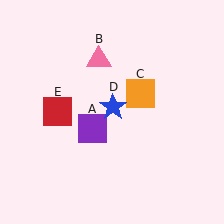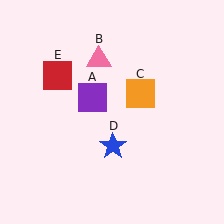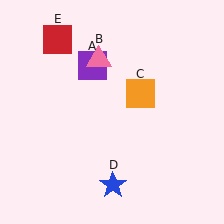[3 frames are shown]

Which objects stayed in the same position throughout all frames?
Pink triangle (object B) and orange square (object C) remained stationary.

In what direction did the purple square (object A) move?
The purple square (object A) moved up.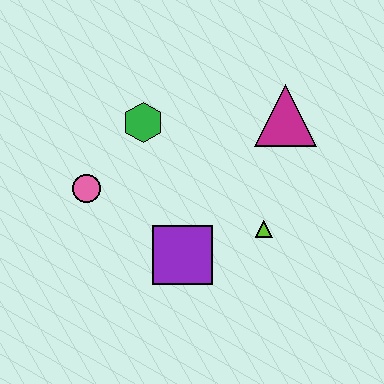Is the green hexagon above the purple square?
Yes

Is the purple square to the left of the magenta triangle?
Yes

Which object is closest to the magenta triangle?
The lime triangle is closest to the magenta triangle.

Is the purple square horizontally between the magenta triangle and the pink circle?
Yes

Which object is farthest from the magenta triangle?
The pink circle is farthest from the magenta triangle.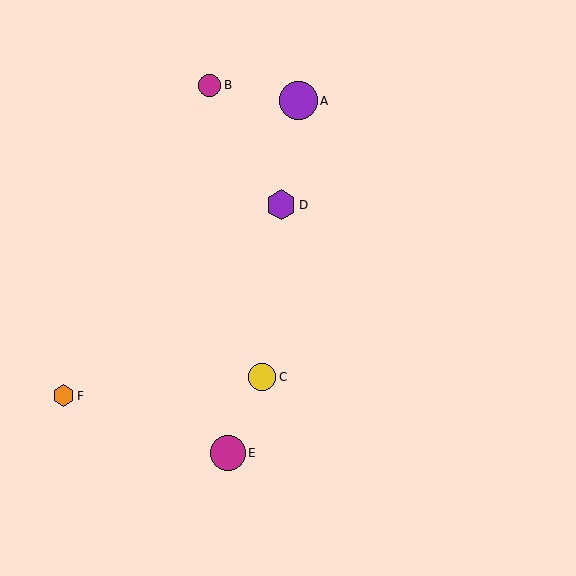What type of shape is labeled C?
Shape C is a yellow circle.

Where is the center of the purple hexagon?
The center of the purple hexagon is at (281, 205).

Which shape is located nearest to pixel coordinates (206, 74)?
The magenta circle (labeled B) at (210, 85) is nearest to that location.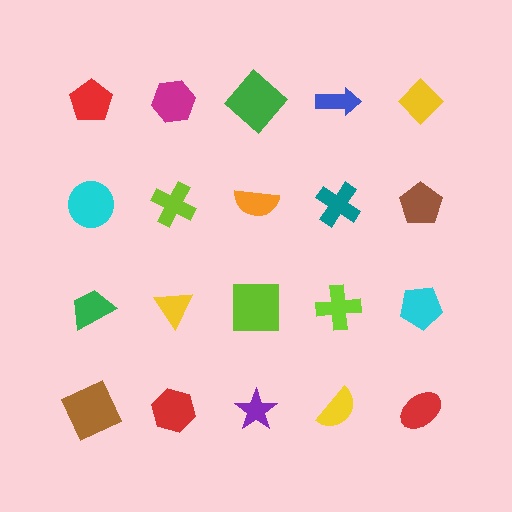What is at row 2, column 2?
A lime cross.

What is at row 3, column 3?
A lime square.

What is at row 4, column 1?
A brown square.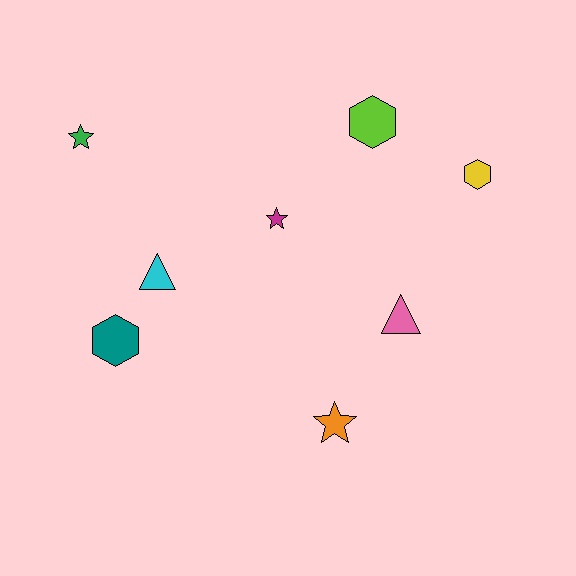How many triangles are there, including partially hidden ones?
There are 2 triangles.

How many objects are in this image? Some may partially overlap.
There are 8 objects.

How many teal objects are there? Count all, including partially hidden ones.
There is 1 teal object.